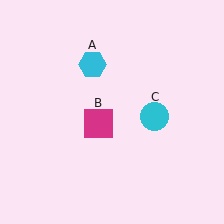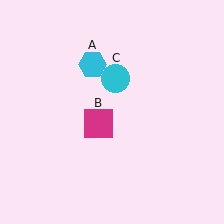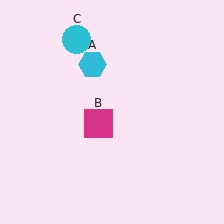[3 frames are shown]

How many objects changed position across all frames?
1 object changed position: cyan circle (object C).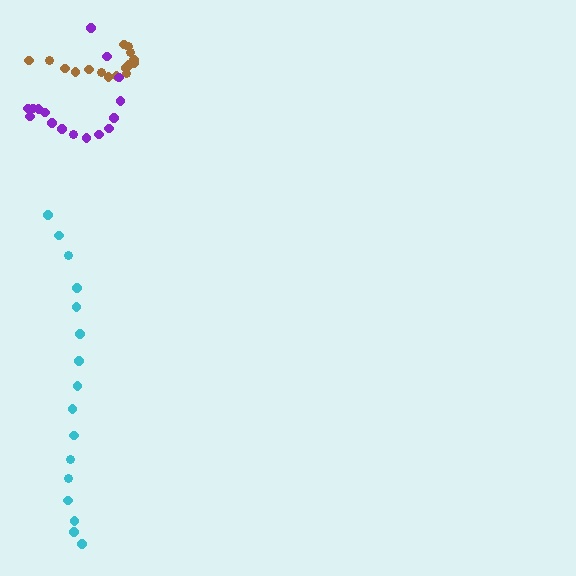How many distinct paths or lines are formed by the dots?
There are 3 distinct paths.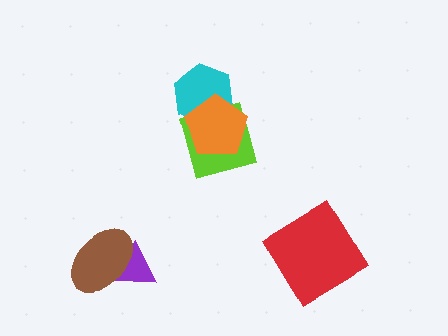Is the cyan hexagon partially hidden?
Yes, it is partially covered by another shape.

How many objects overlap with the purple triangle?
1 object overlaps with the purple triangle.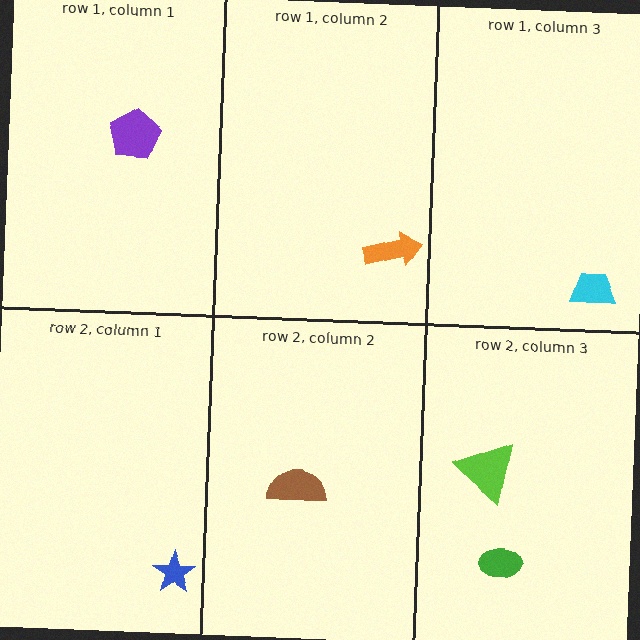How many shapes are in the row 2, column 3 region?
2.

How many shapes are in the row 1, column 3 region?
1.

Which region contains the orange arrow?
The row 1, column 2 region.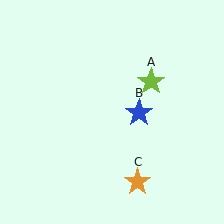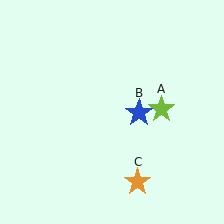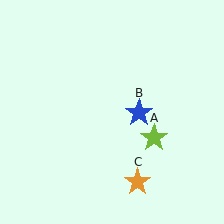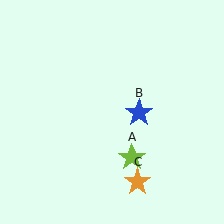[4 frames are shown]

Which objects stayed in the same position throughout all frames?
Blue star (object B) and orange star (object C) remained stationary.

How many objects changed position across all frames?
1 object changed position: lime star (object A).